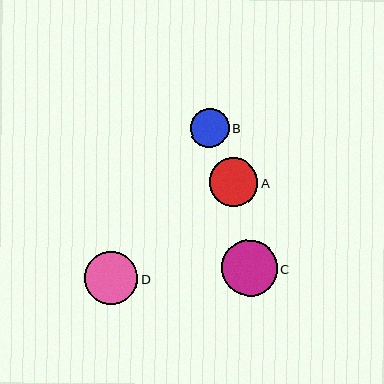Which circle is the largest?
Circle C is the largest with a size of approximately 56 pixels.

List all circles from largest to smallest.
From largest to smallest: C, D, A, B.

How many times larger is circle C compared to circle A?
Circle C is approximately 1.1 times the size of circle A.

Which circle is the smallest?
Circle B is the smallest with a size of approximately 39 pixels.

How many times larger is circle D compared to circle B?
Circle D is approximately 1.4 times the size of circle B.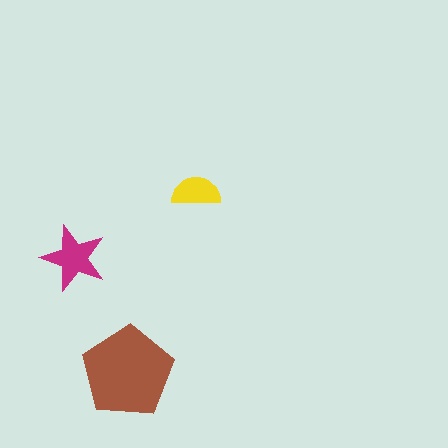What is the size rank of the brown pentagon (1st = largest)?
1st.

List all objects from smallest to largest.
The yellow semicircle, the magenta star, the brown pentagon.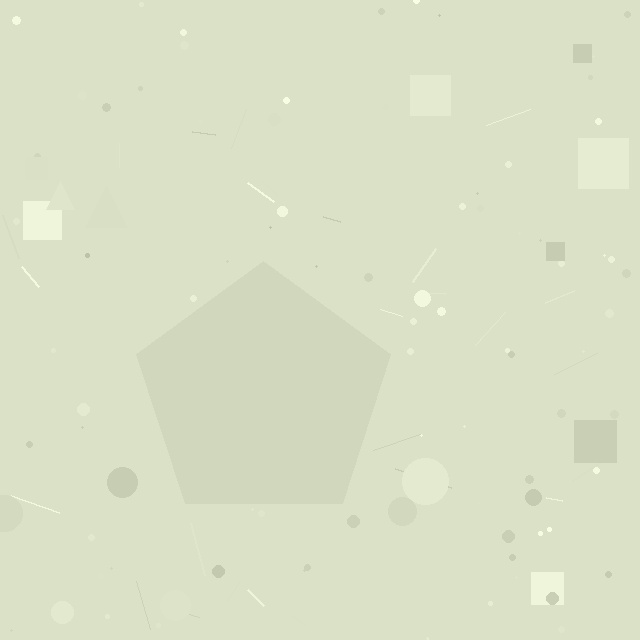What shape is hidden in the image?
A pentagon is hidden in the image.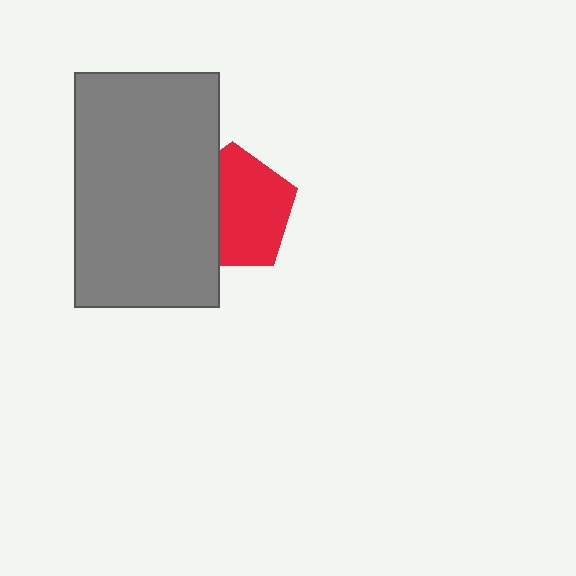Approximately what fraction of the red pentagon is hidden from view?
Roughly 36% of the red pentagon is hidden behind the gray rectangle.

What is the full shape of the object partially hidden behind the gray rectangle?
The partially hidden object is a red pentagon.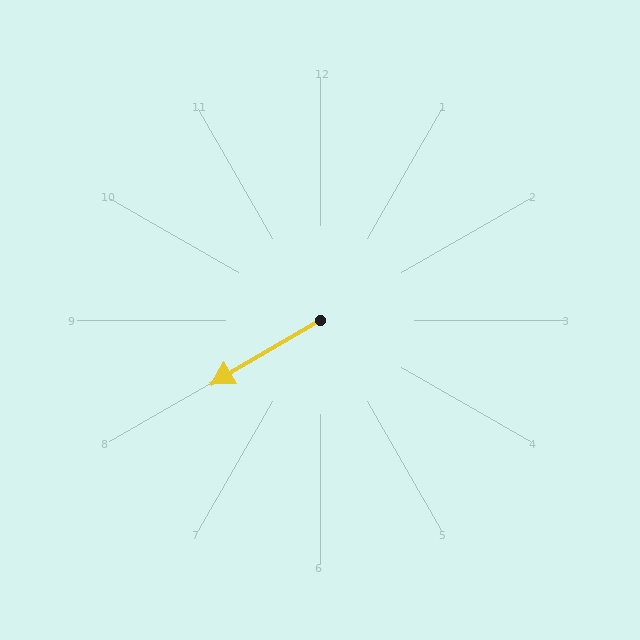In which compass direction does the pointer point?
Southwest.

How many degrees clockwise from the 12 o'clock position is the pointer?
Approximately 240 degrees.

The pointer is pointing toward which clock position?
Roughly 8 o'clock.